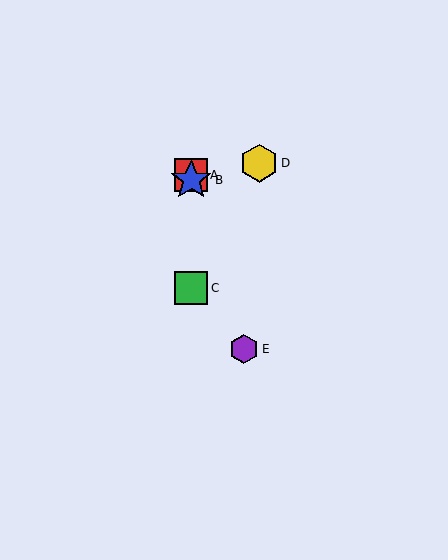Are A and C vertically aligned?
Yes, both are at x≈191.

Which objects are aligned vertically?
Objects A, B, C are aligned vertically.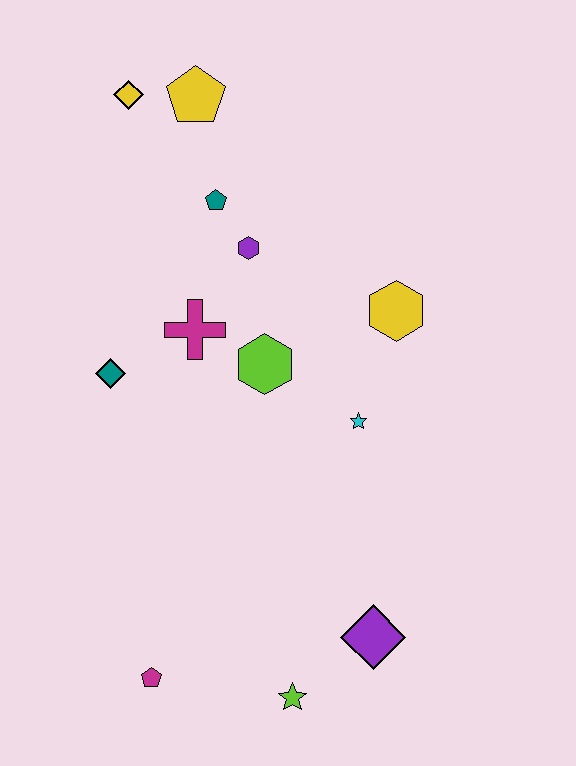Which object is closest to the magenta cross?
The lime hexagon is closest to the magenta cross.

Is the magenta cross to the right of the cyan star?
No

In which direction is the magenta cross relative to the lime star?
The magenta cross is above the lime star.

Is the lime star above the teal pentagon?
No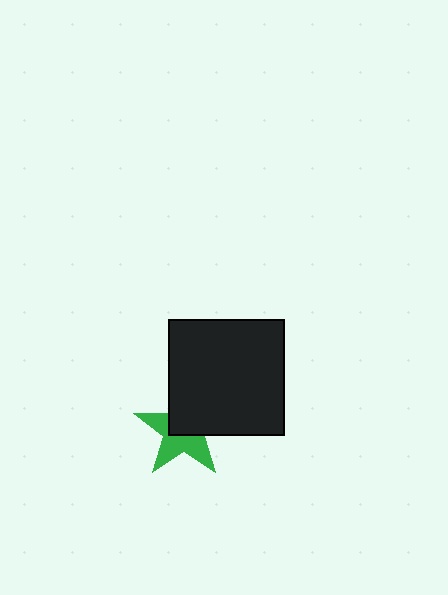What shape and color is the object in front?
The object in front is a black square.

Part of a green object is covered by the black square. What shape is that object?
It is a star.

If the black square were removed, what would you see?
You would see the complete green star.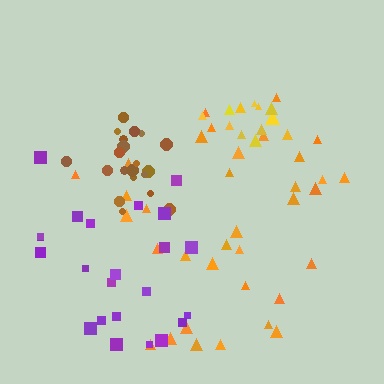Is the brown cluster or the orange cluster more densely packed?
Brown.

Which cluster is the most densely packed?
Brown.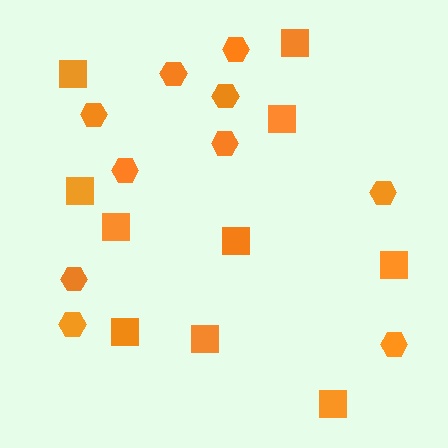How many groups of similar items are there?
There are 2 groups: one group of hexagons (10) and one group of squares (10).